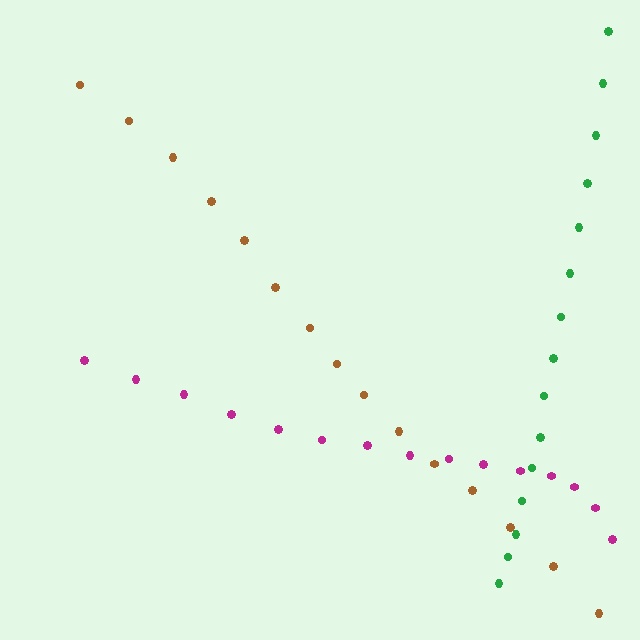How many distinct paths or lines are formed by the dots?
There are 3 distinct paths.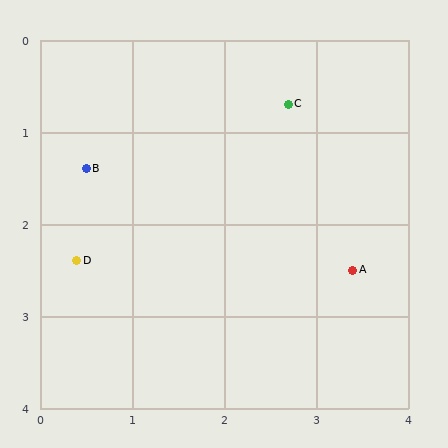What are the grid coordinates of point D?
Point D is at approximately (0.4, 2.4).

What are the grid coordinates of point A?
Point A is at approximately (3.4, 2.5).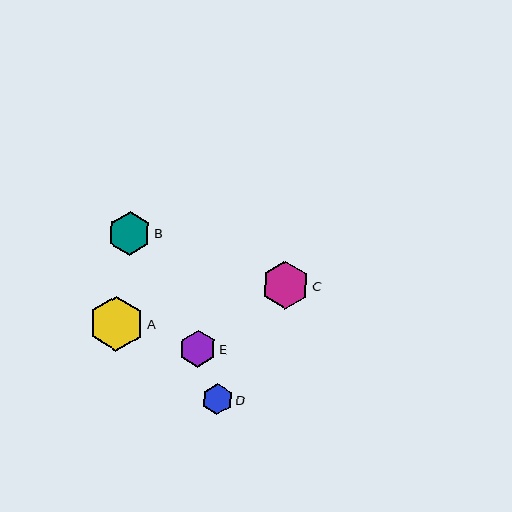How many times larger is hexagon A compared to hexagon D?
Hexagon A is approximately 1.8 times the size of hexagon D.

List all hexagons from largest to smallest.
From largest to smallest: A, C, B, E, D.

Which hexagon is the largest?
Hexagon A is the largest with a size of approximately 55 pixels.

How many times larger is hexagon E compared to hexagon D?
Hexagon E is approximately 1.2 times the size of hexagon D.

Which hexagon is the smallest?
Hexagon D is the smallest with a size of approximately 31 pixels.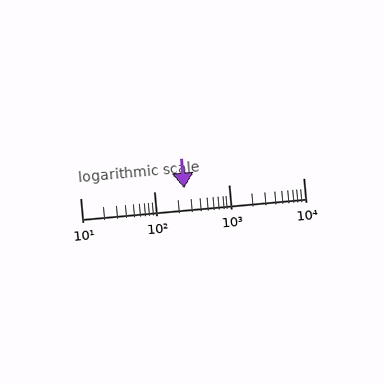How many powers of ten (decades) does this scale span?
The scale spans 3 decades, from 10 to 10000.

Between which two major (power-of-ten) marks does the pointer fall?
The pointer is between 100 and 1000.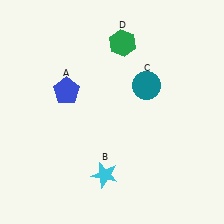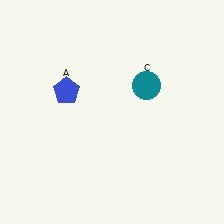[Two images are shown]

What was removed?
The cyan star (B), the green hexagon (D) were removed in Image 2.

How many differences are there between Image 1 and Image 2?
There are 2 differences between the two images.